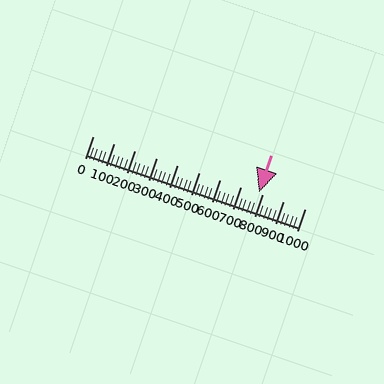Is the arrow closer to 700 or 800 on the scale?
The arrow is closer to 800.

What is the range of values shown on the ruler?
The ruler shows values from 0 to 1000.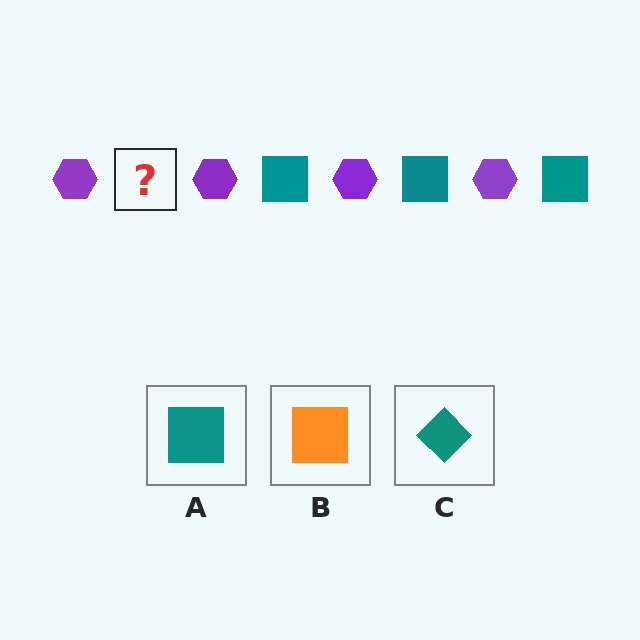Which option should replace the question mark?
Option A.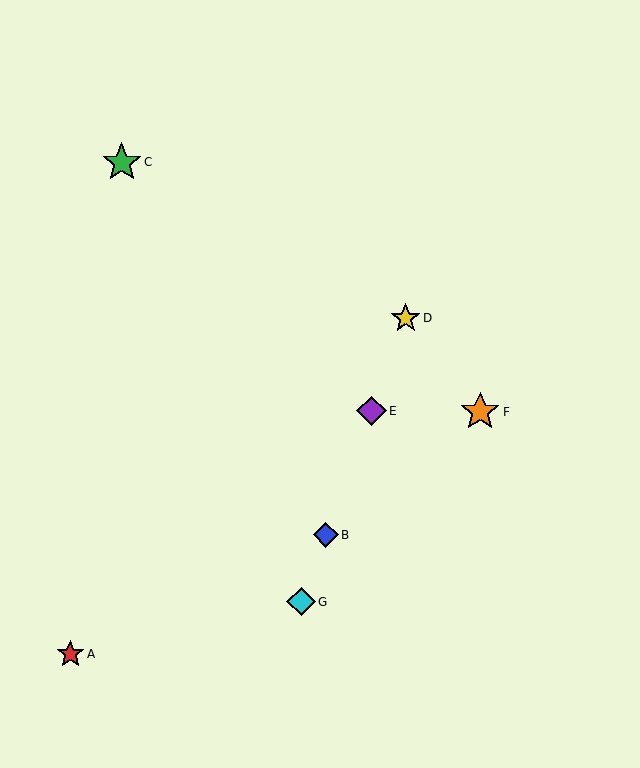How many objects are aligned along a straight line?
4 objects (B, D, E, G) are aligned along a straight line.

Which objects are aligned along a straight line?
Objects B, D, E, G are aligned along a straight line.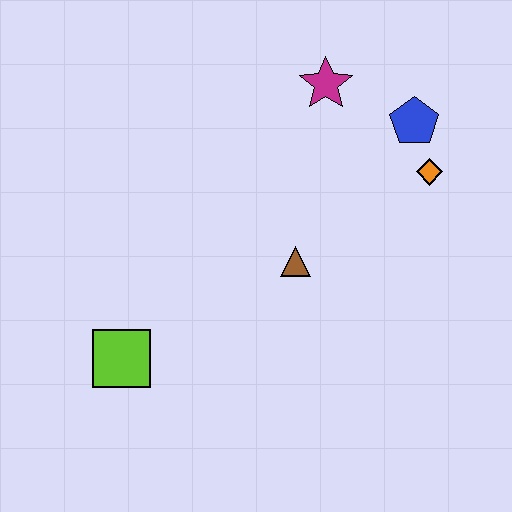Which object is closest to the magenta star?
The blue pentagon is closest to the magenta star.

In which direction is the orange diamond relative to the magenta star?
The orange diamond is to the right of the magenta star.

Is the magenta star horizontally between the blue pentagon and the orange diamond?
No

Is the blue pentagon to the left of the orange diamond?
Yes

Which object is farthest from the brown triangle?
The lime square is farthest from the brown triangle.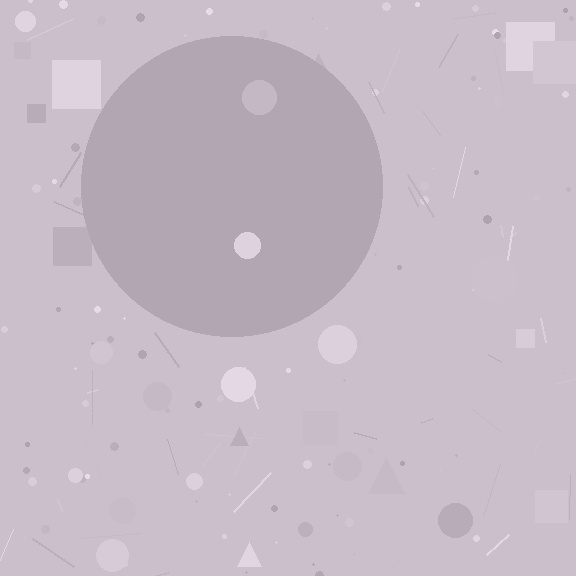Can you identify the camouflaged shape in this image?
The camouflaged shape is a circle.